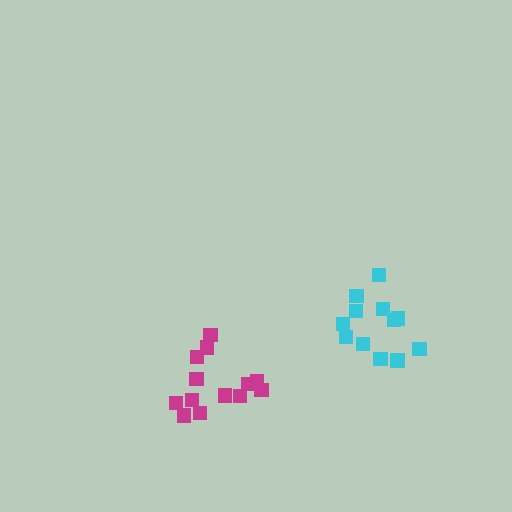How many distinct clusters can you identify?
There are 2 distinct clusters.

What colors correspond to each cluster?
The clusters are colored: magenta, cyan.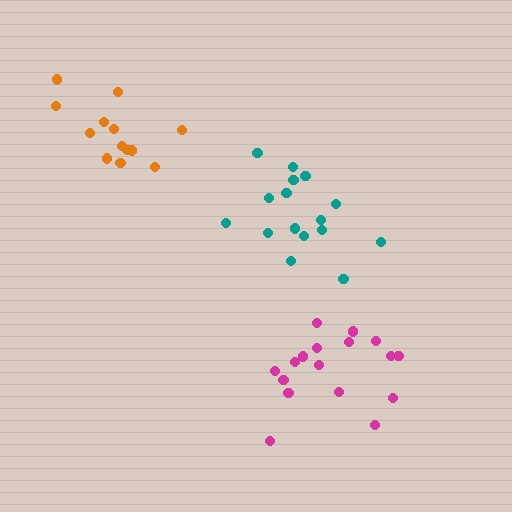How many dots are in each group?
Group 1: 13 dots, Group 2: 16 dots, Group 3: 17 dots (46 total).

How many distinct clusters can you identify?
There are 3 distinct clusters.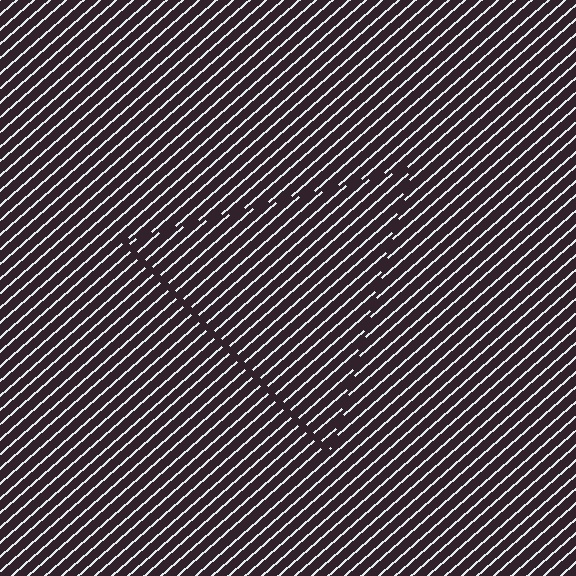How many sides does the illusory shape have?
3 sides — the line-ends trace a triangle.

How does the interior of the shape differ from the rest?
The interior of the shape contains the same grating, shifted by half a period — the contour is defined by the phase discontinuity where line-ends from the inner and outer gratings abut.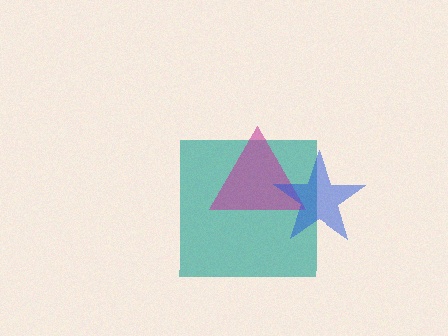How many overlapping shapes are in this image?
There are 3 overlapping shapes in the image.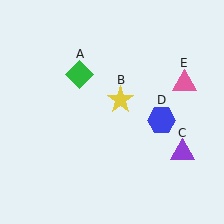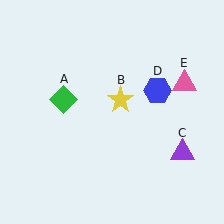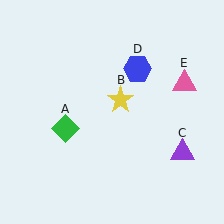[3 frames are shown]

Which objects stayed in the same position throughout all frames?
Yellow star (object B) and purple triangle (object C) and pink triangle (object E) remained stationary.